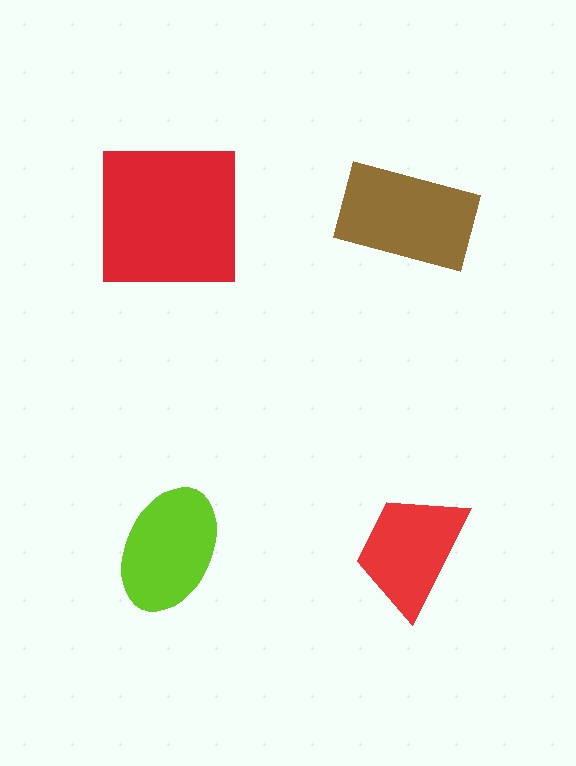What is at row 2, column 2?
A red trapezoid.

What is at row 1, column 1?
A red square.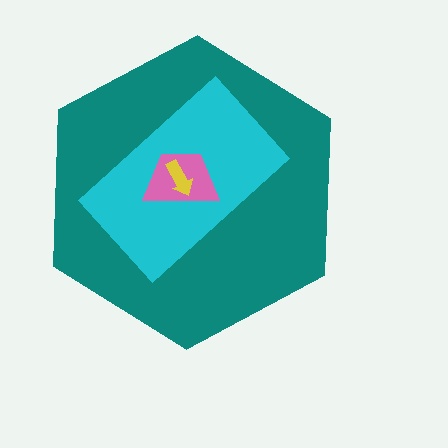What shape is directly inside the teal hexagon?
The cyan rectangle.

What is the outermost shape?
The teal hexagon.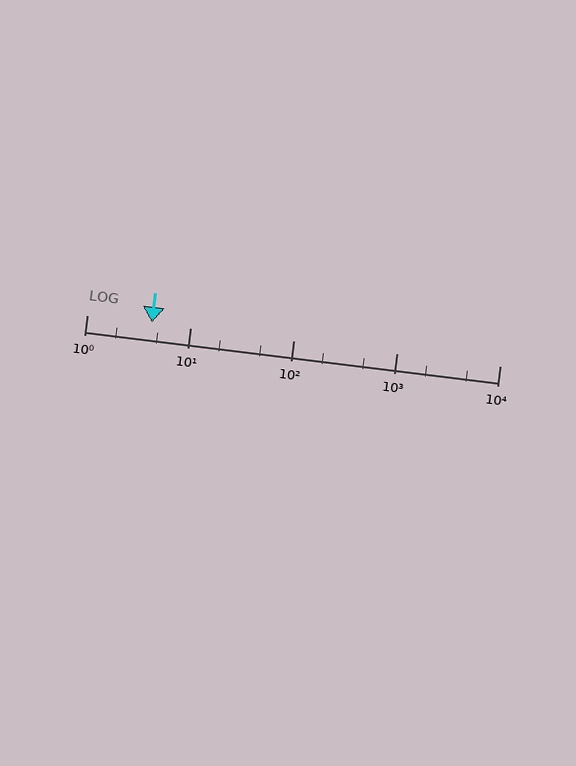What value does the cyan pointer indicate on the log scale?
The pointer indicates approximately 4.3.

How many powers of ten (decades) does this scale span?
The scale spans 4 decades, from 1 to 10000.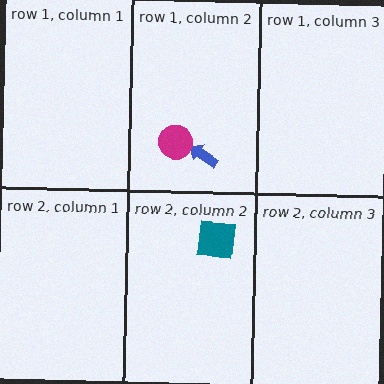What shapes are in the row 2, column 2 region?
The teal square.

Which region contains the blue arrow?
The row 1, column 2 region.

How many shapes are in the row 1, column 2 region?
2.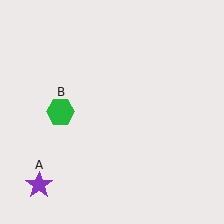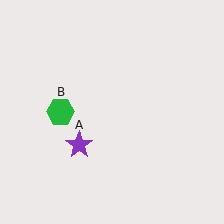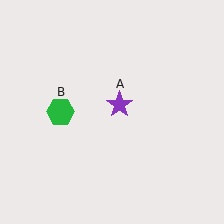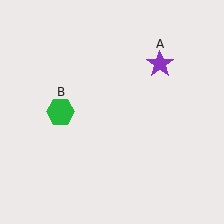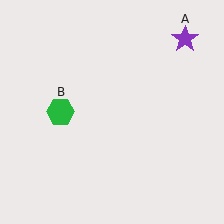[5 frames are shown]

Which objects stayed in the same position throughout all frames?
Green hexagon (object B) remained stationary.